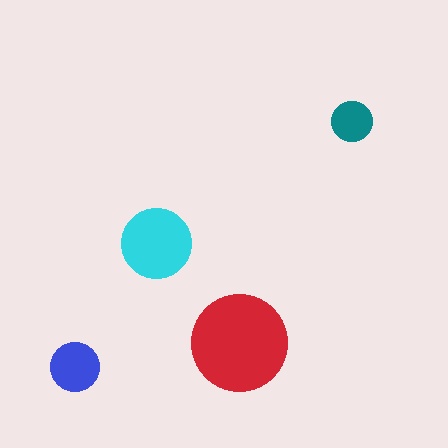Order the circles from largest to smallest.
the red one, the cyan one, the blue one, the teal one.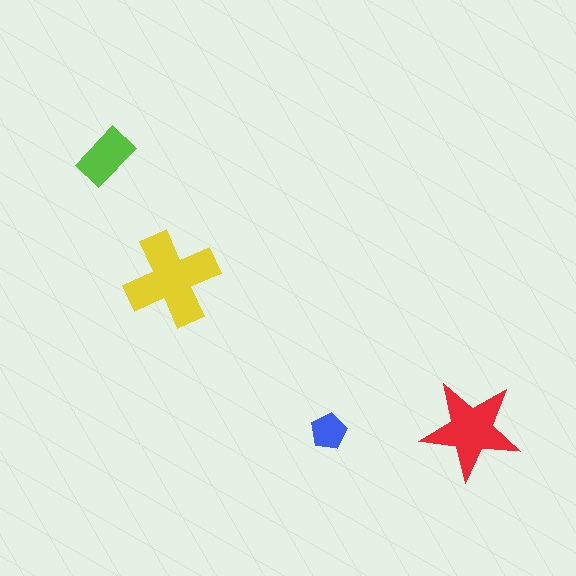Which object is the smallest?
The blue pentagon.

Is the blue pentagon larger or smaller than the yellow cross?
Smaller.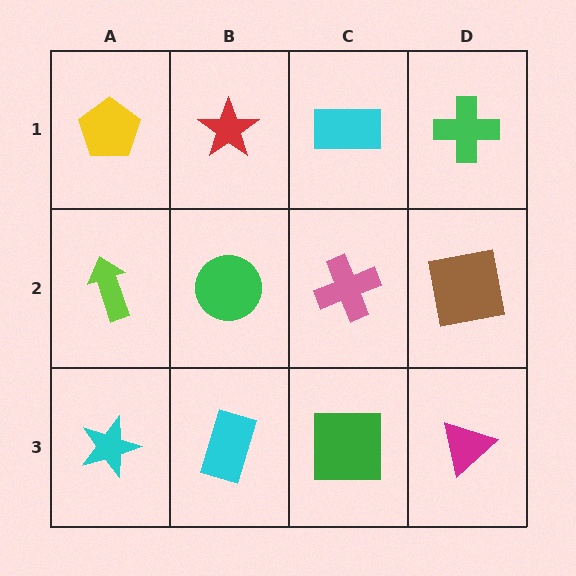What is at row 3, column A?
A cyan star.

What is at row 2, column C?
A pink cross.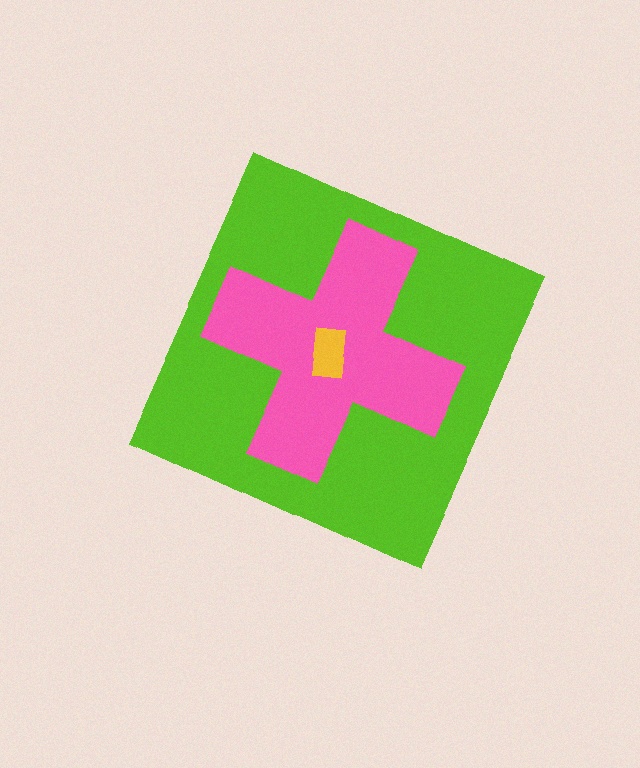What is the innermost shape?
The yellow rectangle.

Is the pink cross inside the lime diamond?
Yes.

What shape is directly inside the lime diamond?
The pink cross.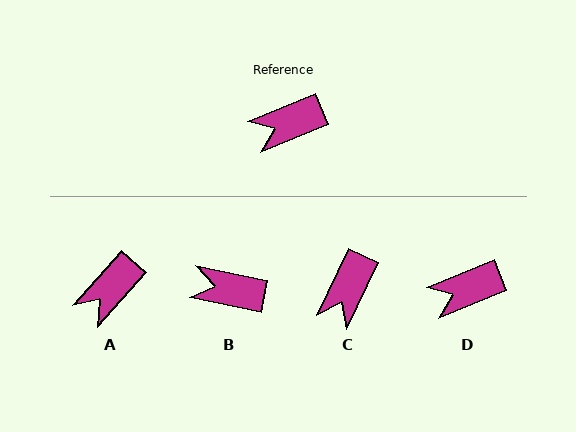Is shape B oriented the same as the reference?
No, it is off by about 34 degrees.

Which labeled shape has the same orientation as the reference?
D.